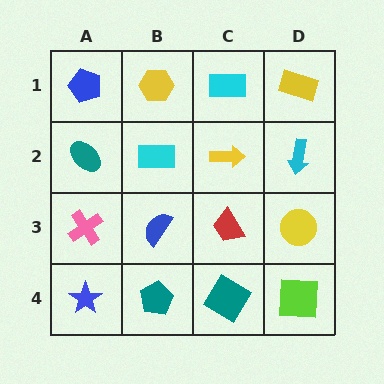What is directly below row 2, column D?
A yellow circle.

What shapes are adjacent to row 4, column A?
A pink cross (row 3, column A), a teal pentagon (row 4, column B).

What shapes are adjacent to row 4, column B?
A blue semicircle (row 3, column B), a blue star (row 4, column A), a teal diamond (row 4, column C).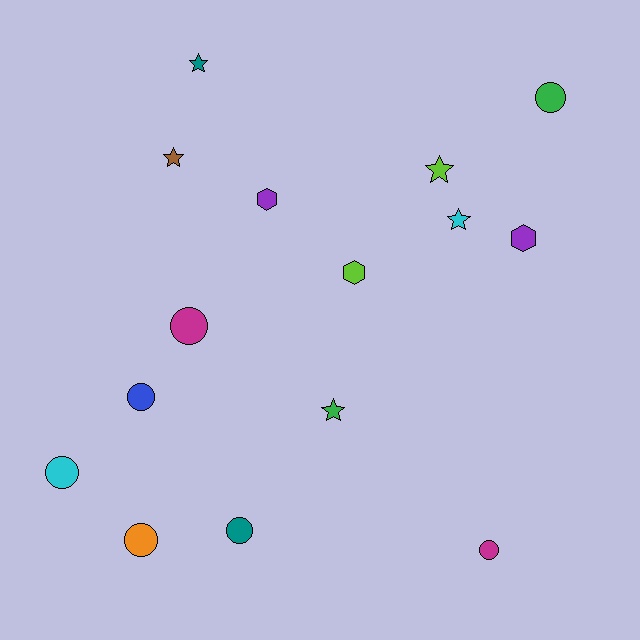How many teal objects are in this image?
There are 2 teal objects.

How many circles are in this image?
There are 7 circles.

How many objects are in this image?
There are 15 objects.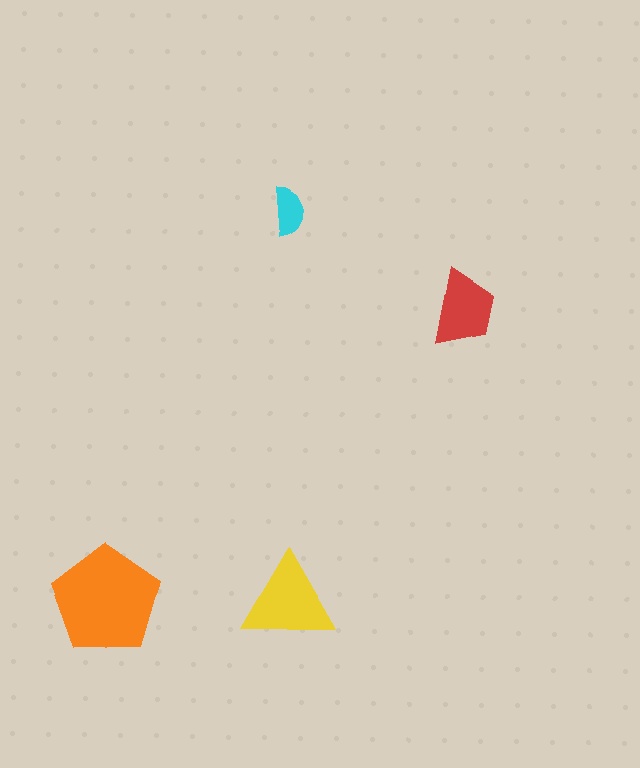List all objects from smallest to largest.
The cyan semicircle, the red trapezoid, the yellow triangle, the orange pentagon.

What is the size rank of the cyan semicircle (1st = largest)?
4th.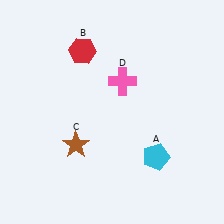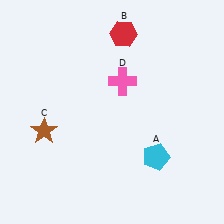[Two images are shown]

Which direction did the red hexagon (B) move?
The red hexagon (B) moved right.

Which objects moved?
The objects that moved are: the red hexagon (B), the brown star (C).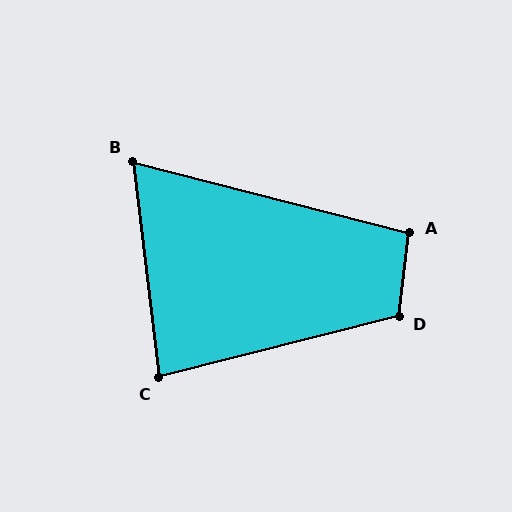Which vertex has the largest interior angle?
D, at approximately 111 degrees.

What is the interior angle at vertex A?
Approximately 97 degrees (obtuse).